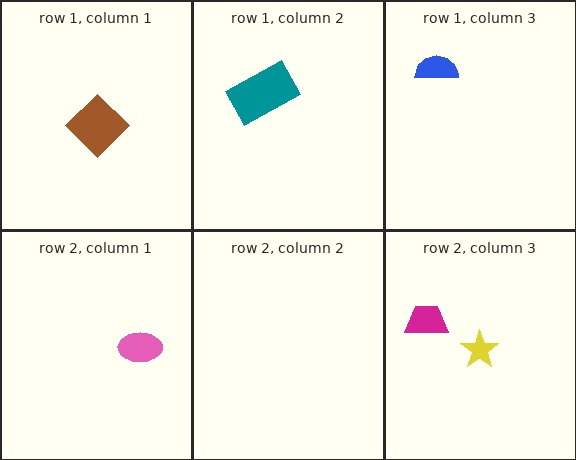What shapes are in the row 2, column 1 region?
The pink ellipse.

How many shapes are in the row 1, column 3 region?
1.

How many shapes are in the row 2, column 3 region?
2.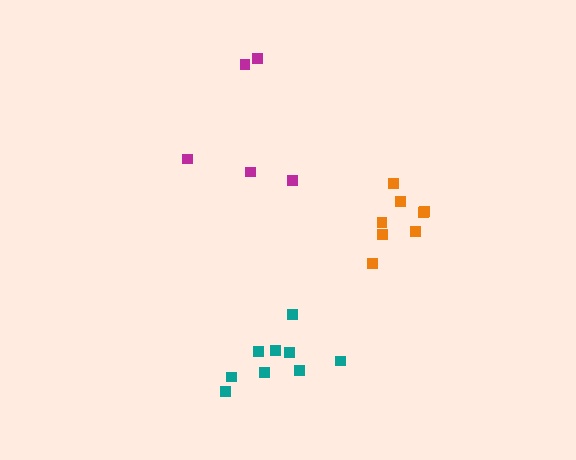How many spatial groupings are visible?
There are 3 spatial groupings.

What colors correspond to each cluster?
The clusters are colored: orange, magenta, teal.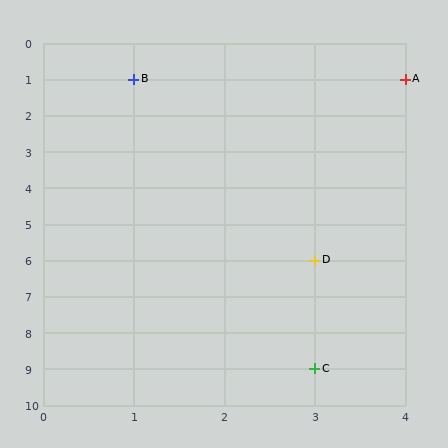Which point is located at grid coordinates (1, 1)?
Point B is at (1, 1).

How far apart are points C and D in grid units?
Points C and D are 3 rows apart.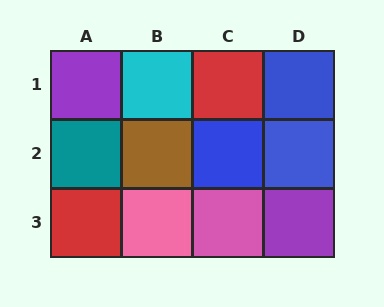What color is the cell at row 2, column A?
Teal.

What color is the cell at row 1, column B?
Cyan.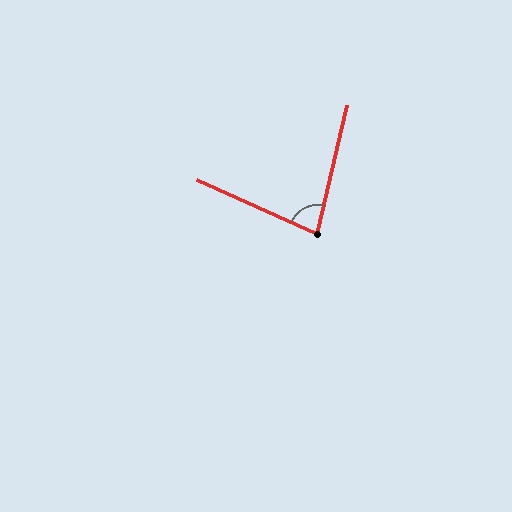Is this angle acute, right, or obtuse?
It is acute.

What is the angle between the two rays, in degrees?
Approximately 80 degrees.